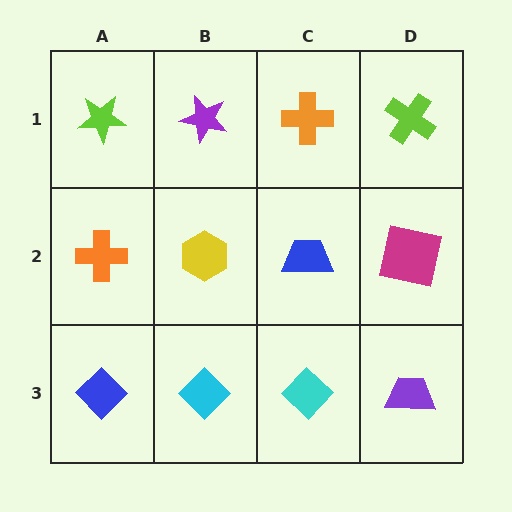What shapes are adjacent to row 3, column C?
A blue trapezoid (row 2, column C), a cyan diamond (row 3, column B), a purple trapezoid (row 3, column D).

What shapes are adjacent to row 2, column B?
A purple star (row 1, column B), a cyan diamond (row 3, column B), an orange cross (row 2, column A), a blue trapezoid (row 2, column C).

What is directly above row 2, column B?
A purple star.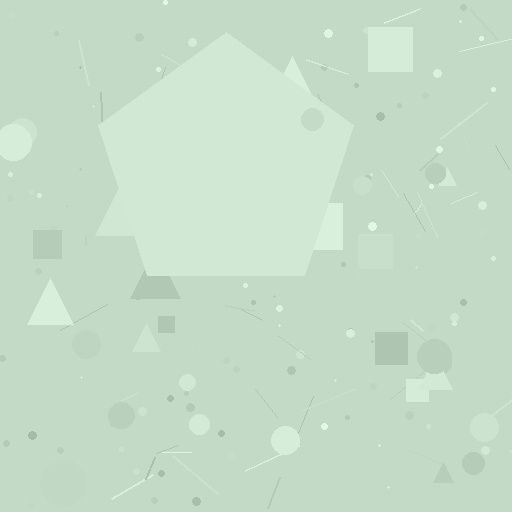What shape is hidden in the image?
A pentagon is hidden in the image.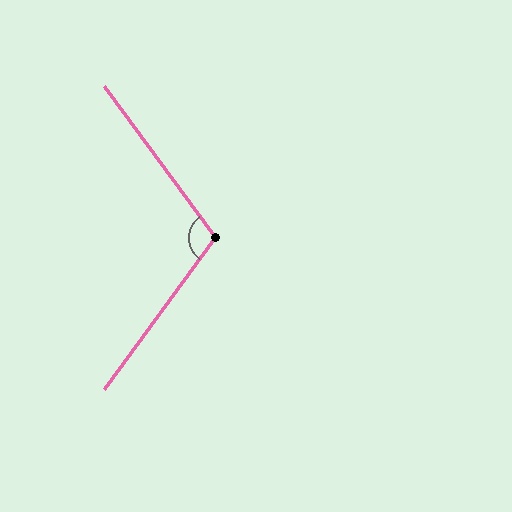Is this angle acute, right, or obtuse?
It is obtuse.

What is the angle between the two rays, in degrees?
Approximately 107 degrees.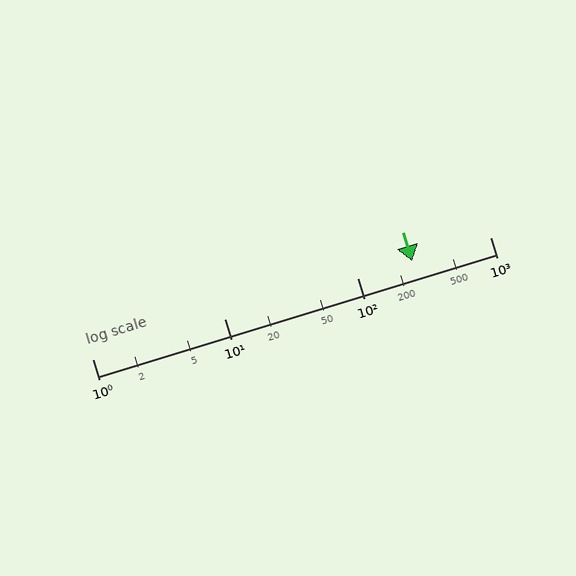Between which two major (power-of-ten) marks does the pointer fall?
The pointer is between 100 and 1000.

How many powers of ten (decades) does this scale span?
The scale spans 3 decades, from 1 to 1000.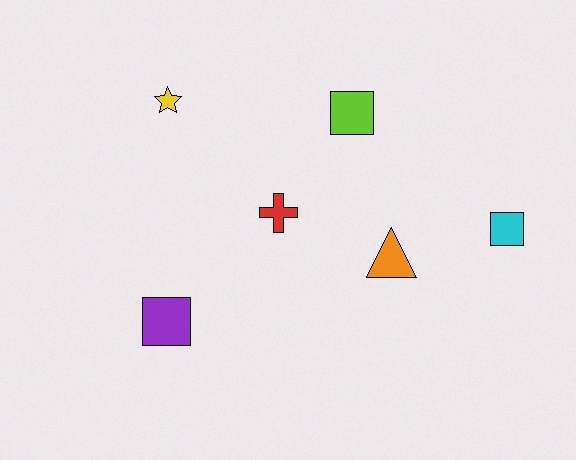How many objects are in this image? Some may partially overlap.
There are 6 objects.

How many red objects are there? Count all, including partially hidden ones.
There is 1 red object.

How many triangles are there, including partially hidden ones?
There is 1 triangle.